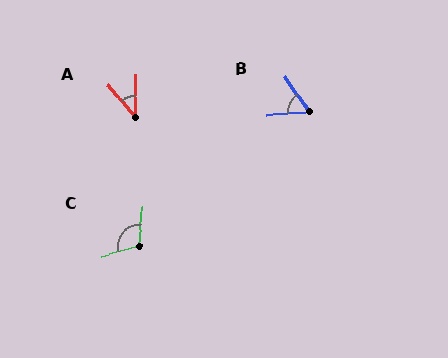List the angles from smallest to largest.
A (41°), B (60°), C (113°).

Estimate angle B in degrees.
Approximately 60 degrees.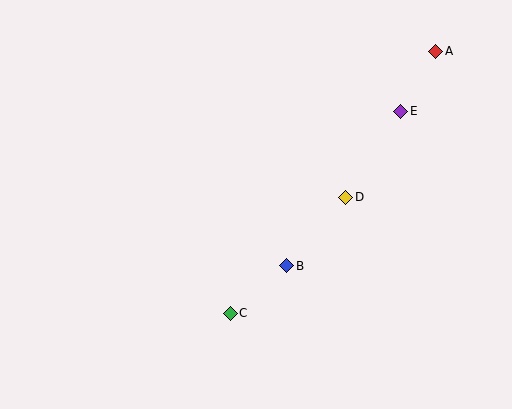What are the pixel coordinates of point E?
Point E is at (401, 111).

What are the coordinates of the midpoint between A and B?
The midpoint between A and B is at (361, 158).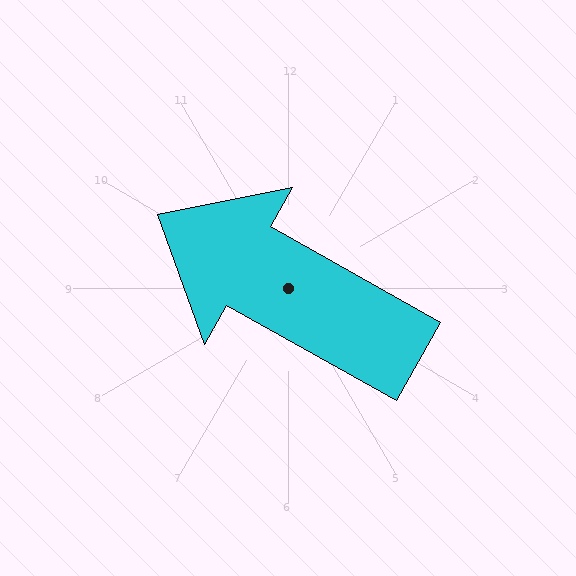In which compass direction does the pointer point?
Northwest.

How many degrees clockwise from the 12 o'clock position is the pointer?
Approximately 299 degrees.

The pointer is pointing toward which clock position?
Roughly 10 o'clock.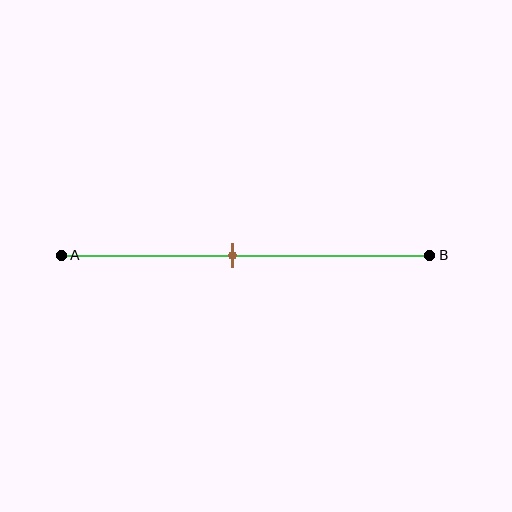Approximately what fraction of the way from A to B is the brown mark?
The brown mark is approximately 45% of the way from A to B.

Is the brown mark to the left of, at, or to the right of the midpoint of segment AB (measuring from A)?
The brown mark is to the left of the midpoint of segment AB.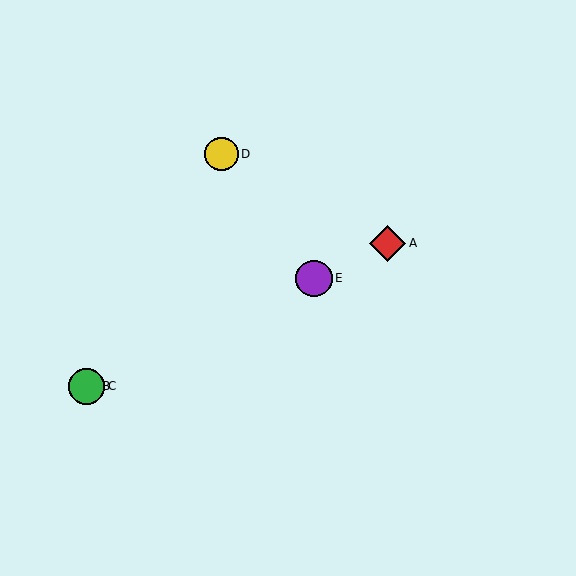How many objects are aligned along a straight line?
4 objects (A, B, C, E) are aligned along a straight line.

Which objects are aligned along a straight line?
Objects A, B, C, E are aligned along a straight line.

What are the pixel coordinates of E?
Object E is at (314, 278).